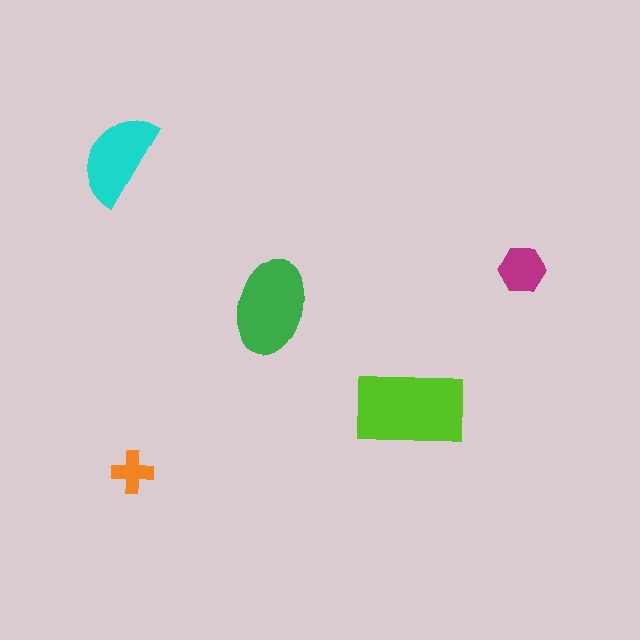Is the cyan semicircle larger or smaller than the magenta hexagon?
Larger.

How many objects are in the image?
There are 5 objects in the image.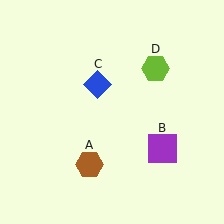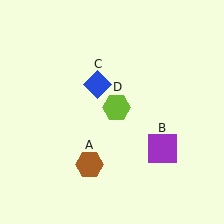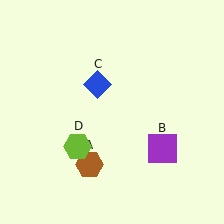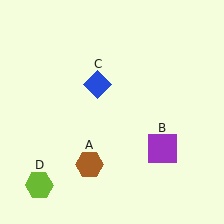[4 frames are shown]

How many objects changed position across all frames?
1 object changed position: lime hexagon (object D).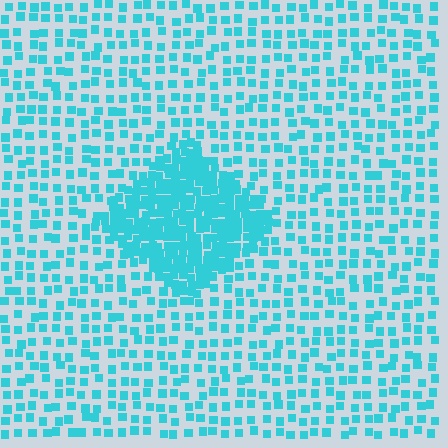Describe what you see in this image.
The image contains small cyan elements arranged at two different densities. A diamond-shaped region is visible where the elements are more densely packed than the surrounding area.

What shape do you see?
I see a diamond.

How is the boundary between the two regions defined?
The boundary is defined by a change in element density (approximately 2.7x ratio). All elements are the same color, size, and shape.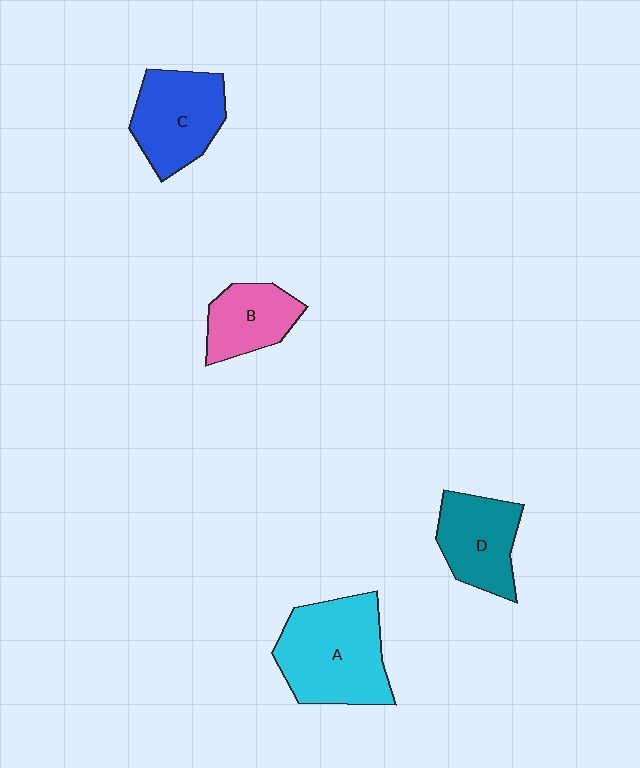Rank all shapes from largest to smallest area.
From largest to smallest: A (cyan), C (blue), D (teal), B (pink).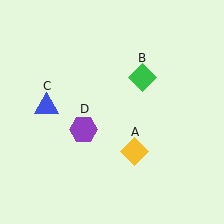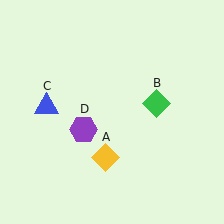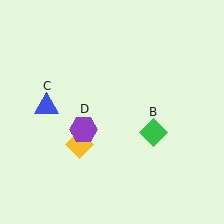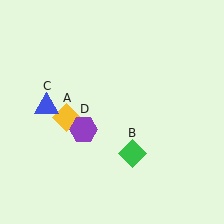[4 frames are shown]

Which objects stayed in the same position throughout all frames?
Blue triangle (object C) and purple hexagon (object D) remained stationary.